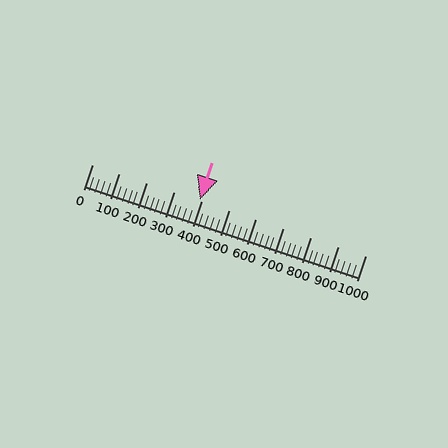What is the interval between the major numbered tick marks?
The major tick marks are spaced 100 units apart.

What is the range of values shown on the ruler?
The ruler shows values from 0 to 1000.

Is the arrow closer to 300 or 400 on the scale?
The arrow is closer to 400.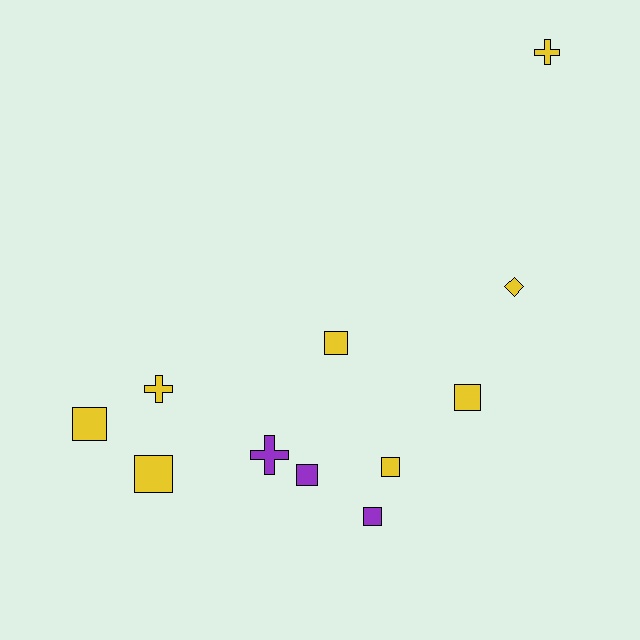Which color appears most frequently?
Yellow, with 8 objects.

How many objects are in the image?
There are 11 objects.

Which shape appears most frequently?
Square, with 7 objects.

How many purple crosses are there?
There is 1 purple cross.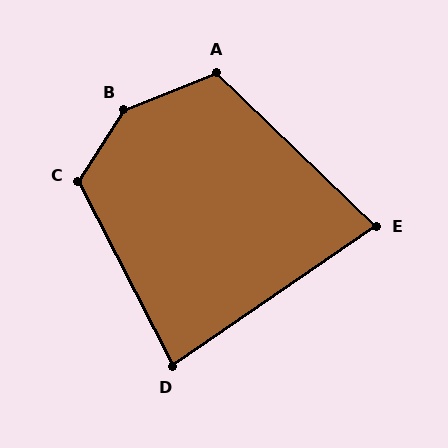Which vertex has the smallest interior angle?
E, at approximately 79 degrees.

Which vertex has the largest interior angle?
B, at approximately 144 degrees.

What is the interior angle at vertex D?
Approximately 82 degrees (acute).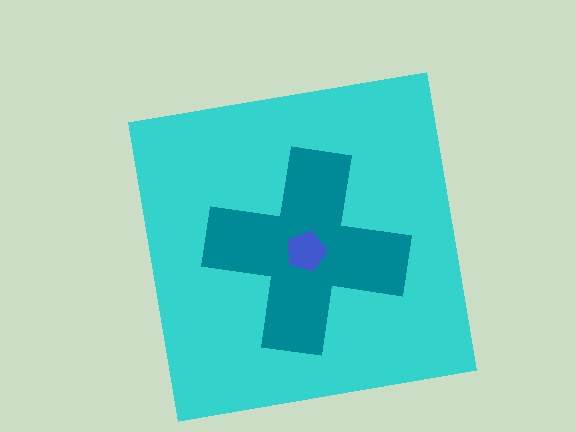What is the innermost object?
The blue pentagon.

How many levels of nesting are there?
3.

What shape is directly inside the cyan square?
The teal cross.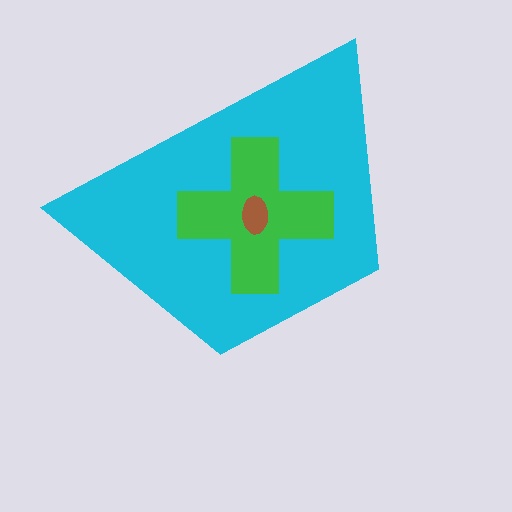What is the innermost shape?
The brown ellipse.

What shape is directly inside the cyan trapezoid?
The green cross.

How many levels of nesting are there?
3.